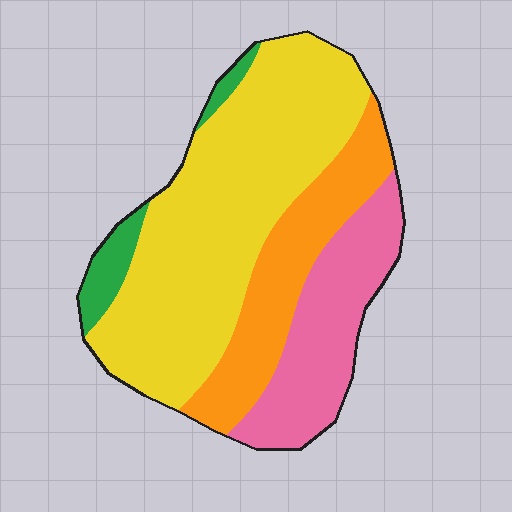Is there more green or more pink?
Pink.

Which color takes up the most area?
Yellow, at roughly 50%.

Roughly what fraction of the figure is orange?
Orange covers around 20% of the figure.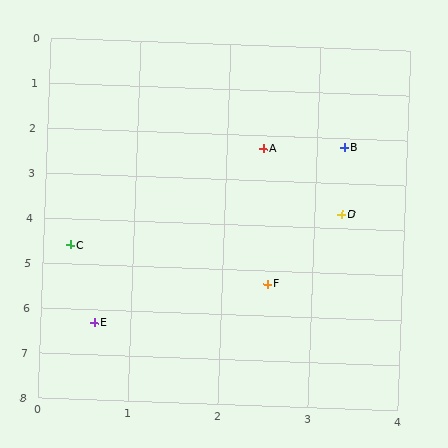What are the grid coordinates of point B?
Point B is at approximately (3.3, 2.2).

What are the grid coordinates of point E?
Point E is at approximately (0.6, 6.3).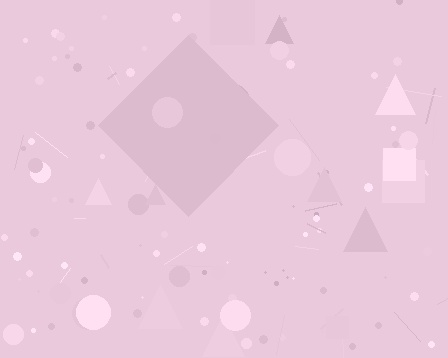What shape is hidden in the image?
A diamond is hidden in the image.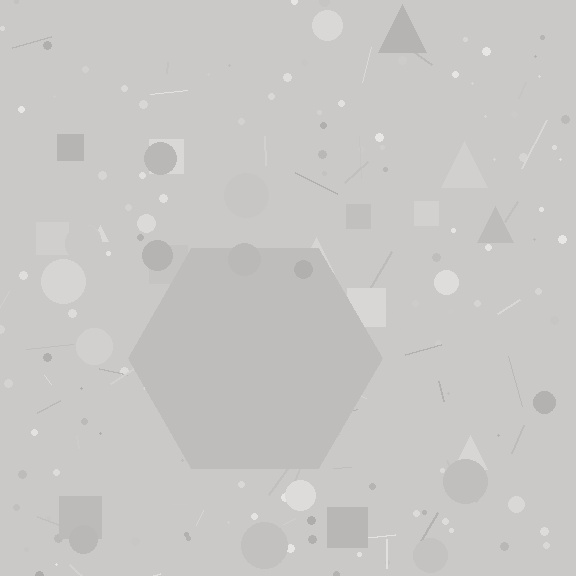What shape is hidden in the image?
A hexagon is hidden in the image.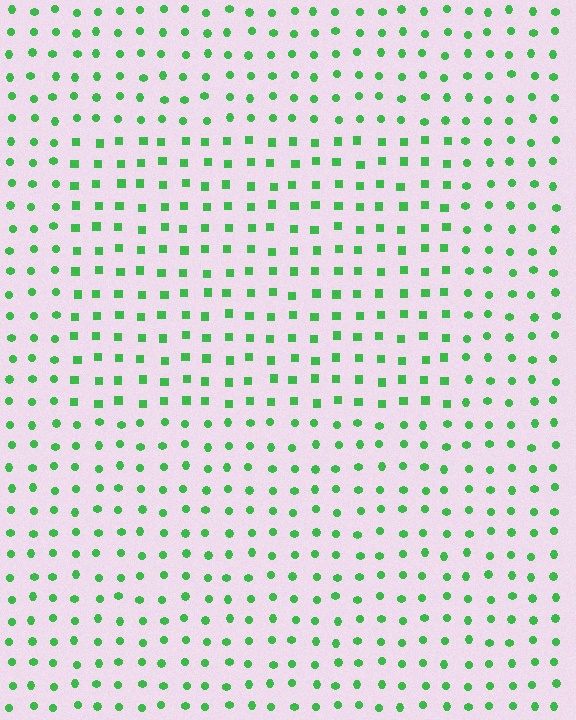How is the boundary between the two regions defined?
The boundary is defined by a change in element shape: squares inside vs. circles outside. All elements share the same color and spacing.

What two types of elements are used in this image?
The image uses squares inside the rectangle region and circles outside it.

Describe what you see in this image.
The image is filled with small green elements arranged in a uniform grid. A rectangle-shaped region contains squares, while the surrounding area contains circles. The boundary is defined purely by the change in element shape.